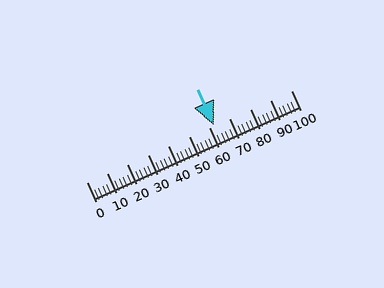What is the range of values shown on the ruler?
The ruler shows values from 0 to 100.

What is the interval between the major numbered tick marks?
The major tick marks are spaced 10 units apart.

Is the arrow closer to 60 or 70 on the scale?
The arrow is closer to 60.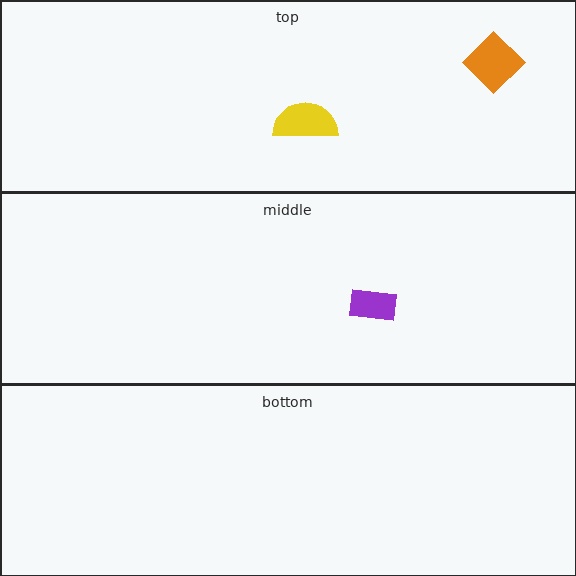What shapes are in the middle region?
The purple rectangle.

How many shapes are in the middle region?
1.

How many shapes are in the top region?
2.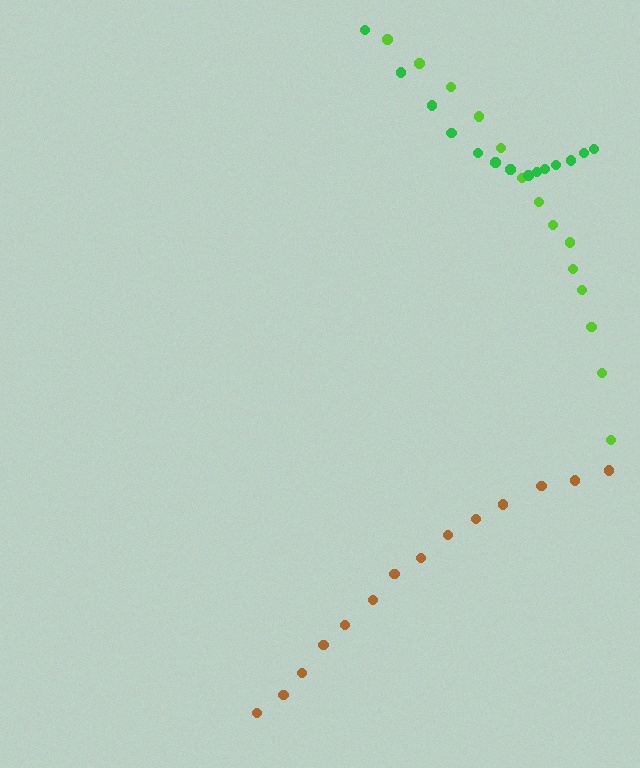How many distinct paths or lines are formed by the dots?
There are 3 distinct paths.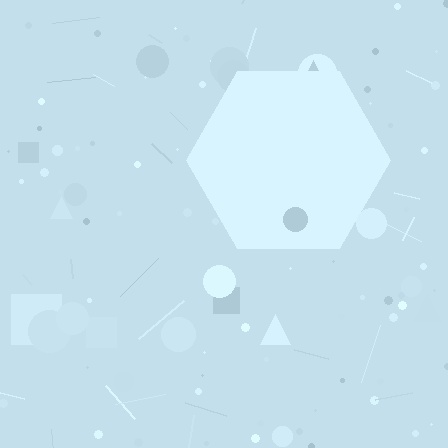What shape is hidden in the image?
A hexagon is hidden in the image.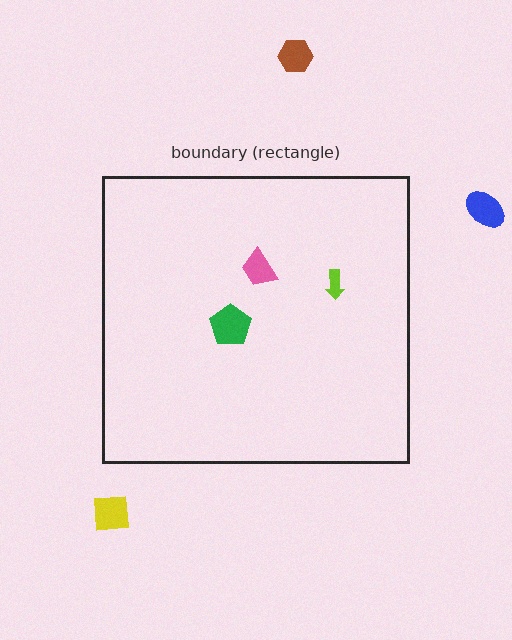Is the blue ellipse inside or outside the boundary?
Outside.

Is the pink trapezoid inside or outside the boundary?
Inside.